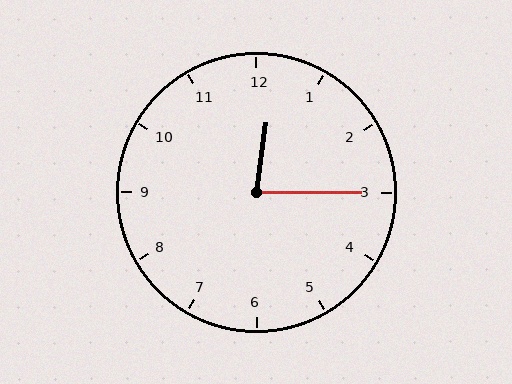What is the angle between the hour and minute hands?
Approximately 82 degrees.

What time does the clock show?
12:15.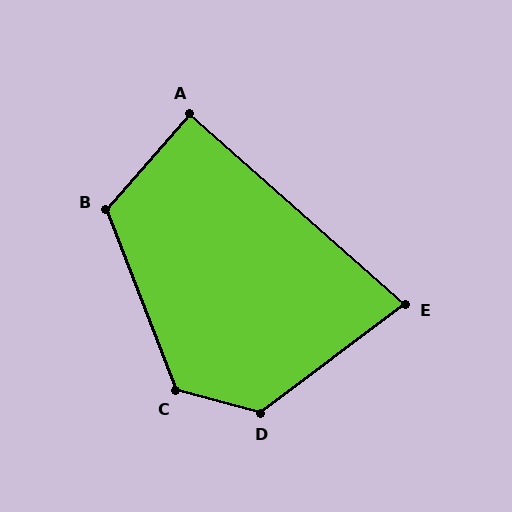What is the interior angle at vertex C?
Approximately 126 degrees (obtuse).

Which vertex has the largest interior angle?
D, at approximately 128 degrees.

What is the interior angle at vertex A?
Approximately 90 degrees (approximately right).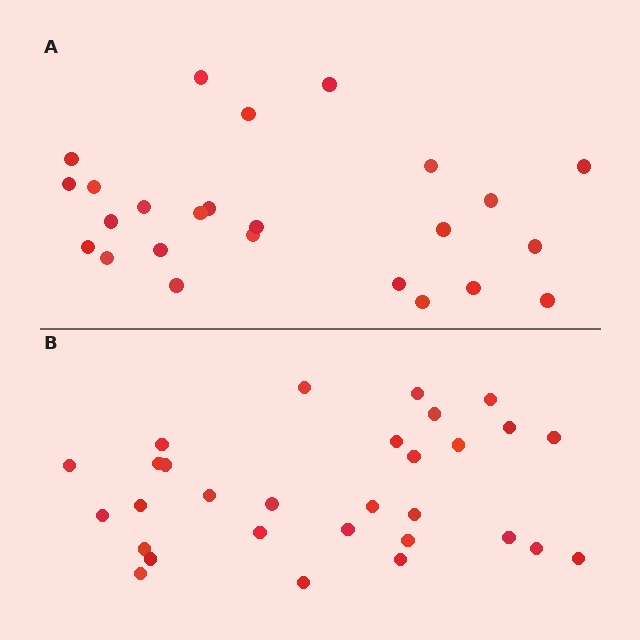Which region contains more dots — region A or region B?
Region B (the bottom region) has more dots.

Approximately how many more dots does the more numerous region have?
Region B has about 5 more dots than region A.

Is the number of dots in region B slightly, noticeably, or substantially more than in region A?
Region B has only slightly more — the two regions are fairly close. The ratio is roughly 1.2 to 1.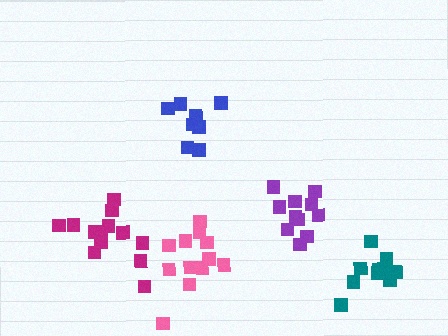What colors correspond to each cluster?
The clusters are colored: blue, purple, teal, magenta, pink.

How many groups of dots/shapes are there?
There are 5 groups.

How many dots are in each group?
Group 1: 9 dots, Group 2: 11 dots, Group 3: 10 dots, Group 4: 13 dots, Group 5: 12 dots (55 total).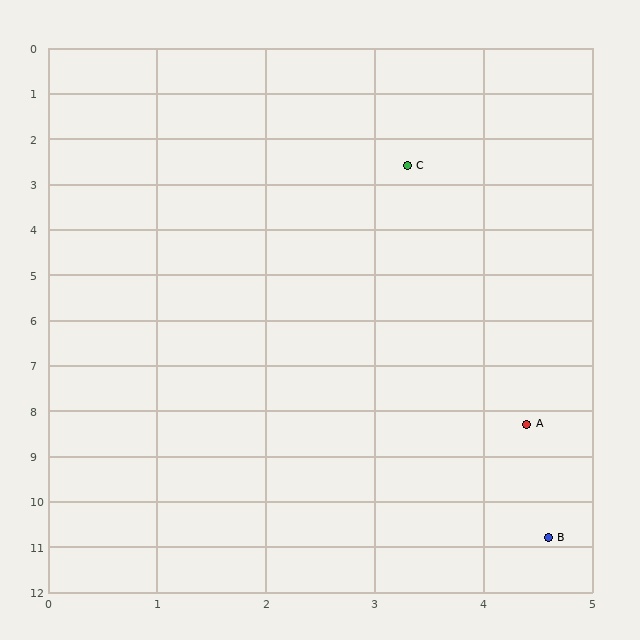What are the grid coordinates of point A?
Point A is at approximately (4.4, 8.3).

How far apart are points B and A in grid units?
Points B and A are about 2.5 grid units apart.